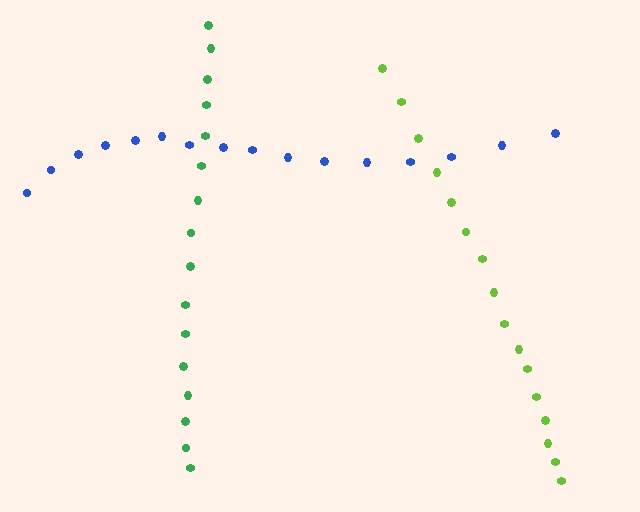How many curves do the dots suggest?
There are 3 distinct paths.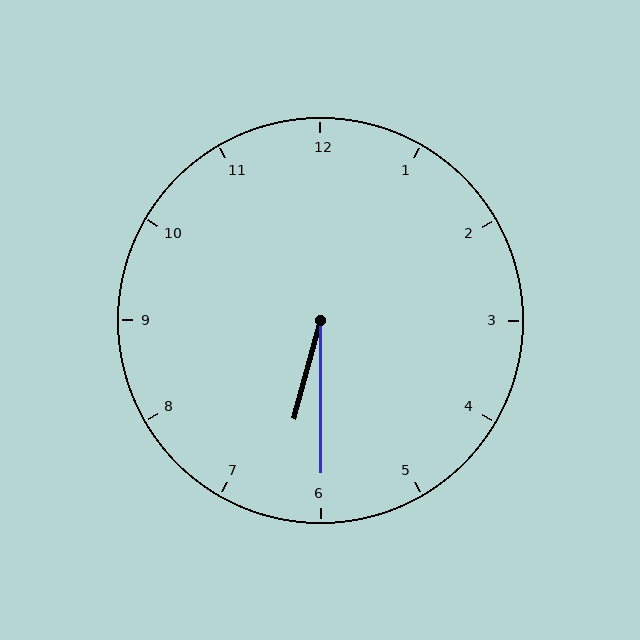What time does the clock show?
6:30.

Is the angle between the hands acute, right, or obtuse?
It is acute.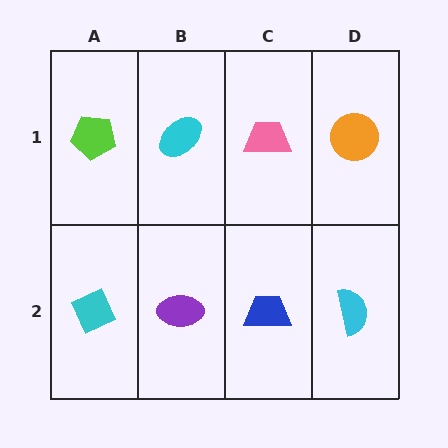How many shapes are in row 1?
4 shapes.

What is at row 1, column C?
A pink trapezoid.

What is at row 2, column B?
A purple ellipse.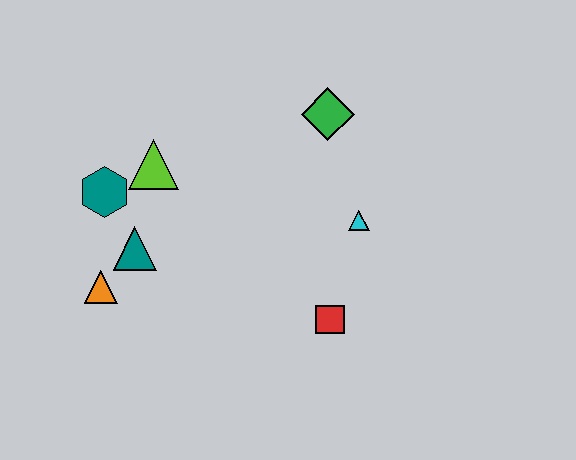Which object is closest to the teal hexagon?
The lime triangle is closest to the teal hexagon.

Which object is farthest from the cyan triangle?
The orange triangle is farthest from the cyan triangle.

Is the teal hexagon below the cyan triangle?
No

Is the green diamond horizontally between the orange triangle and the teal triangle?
No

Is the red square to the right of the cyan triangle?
No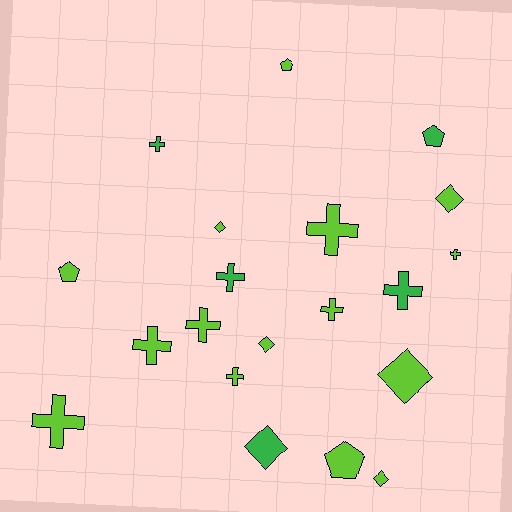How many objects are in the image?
There are 20 objects.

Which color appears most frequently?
Lime, with 15 objects.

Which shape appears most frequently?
Cross, with 10 objects.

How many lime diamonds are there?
There are 5 lime diamonds.